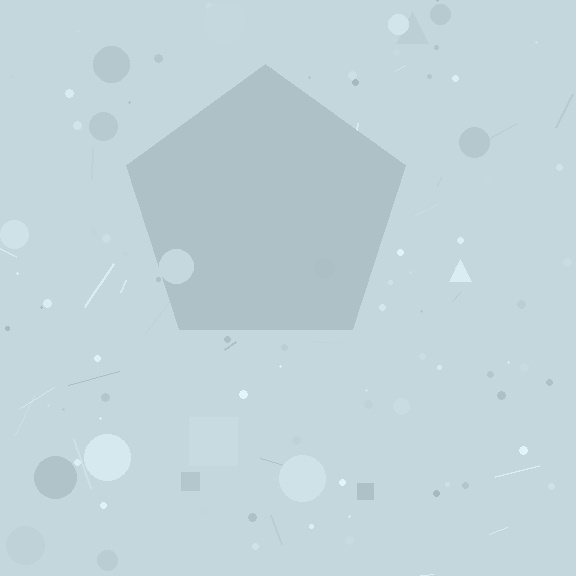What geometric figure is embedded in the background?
A pentagon is embedded in the background.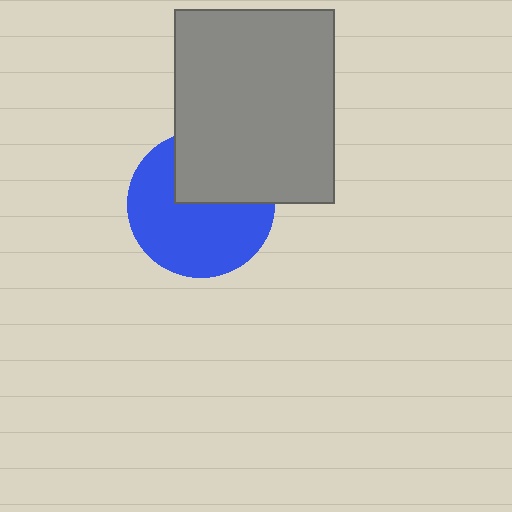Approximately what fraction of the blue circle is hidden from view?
Roughly 36% of the blue circle is hidden behind the gray rectangle.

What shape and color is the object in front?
The object in front is a gray rectangle.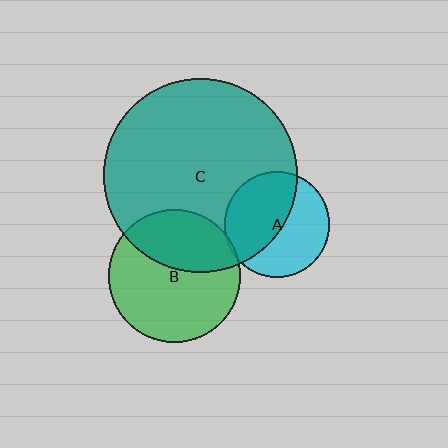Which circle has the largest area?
Circle C (teal).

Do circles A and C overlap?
Yes.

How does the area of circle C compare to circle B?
Approximately 2.1 times.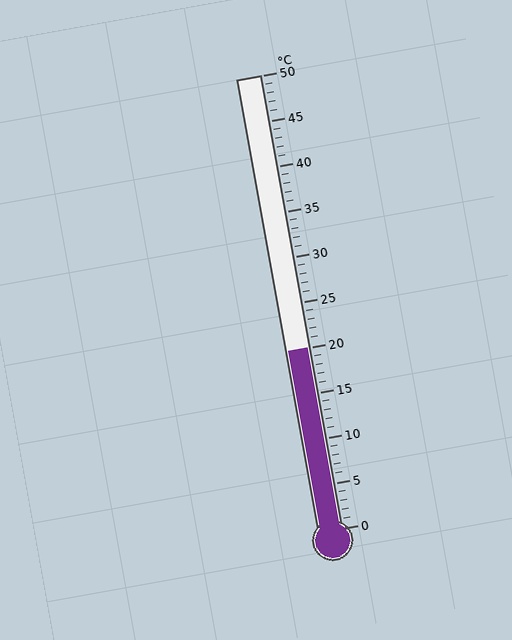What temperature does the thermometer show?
The thermometer shows approximately 20°C.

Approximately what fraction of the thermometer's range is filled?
The thermometer is filled to approximately 40% of its range.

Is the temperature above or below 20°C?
The temperature is at 20°C.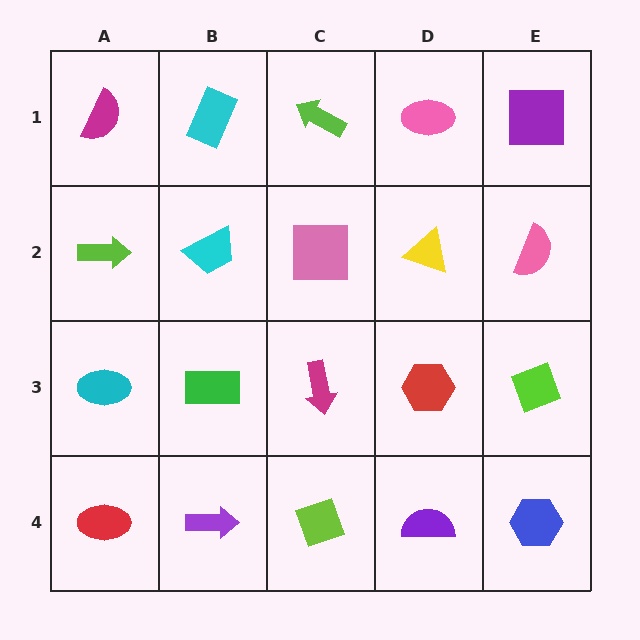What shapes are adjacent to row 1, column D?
A yellow triangle (row 2, column D), a lime arrow (row 1, column C), a purple square (row 1, column E).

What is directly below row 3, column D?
A purple semicircle.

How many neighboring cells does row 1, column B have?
3.